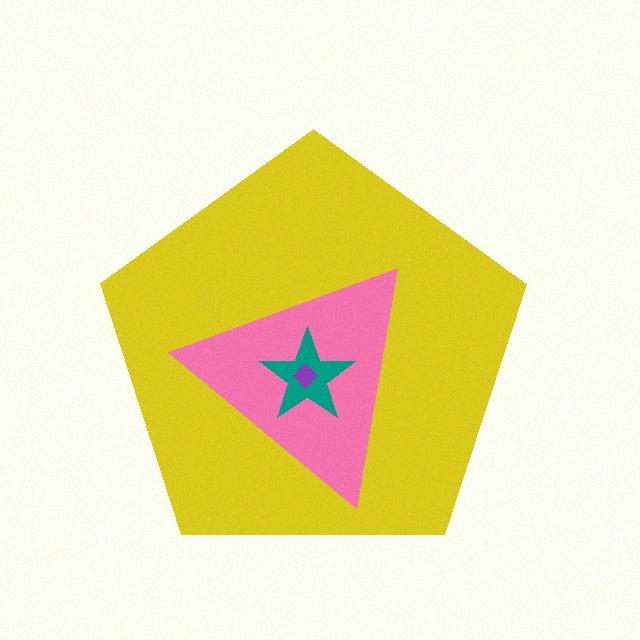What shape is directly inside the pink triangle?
The teal star.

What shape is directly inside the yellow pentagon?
The pink triangle.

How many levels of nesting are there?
4.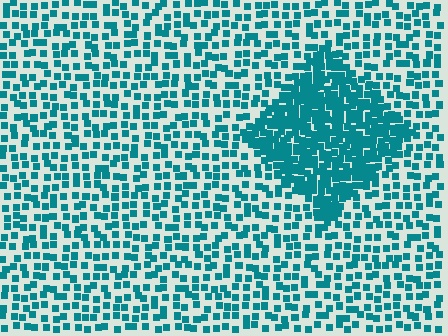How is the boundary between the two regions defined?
The boundary is defined by a change in element density (approximately 2.4x ratio). All elements are the same color, size, and shape.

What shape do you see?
I see a diamond.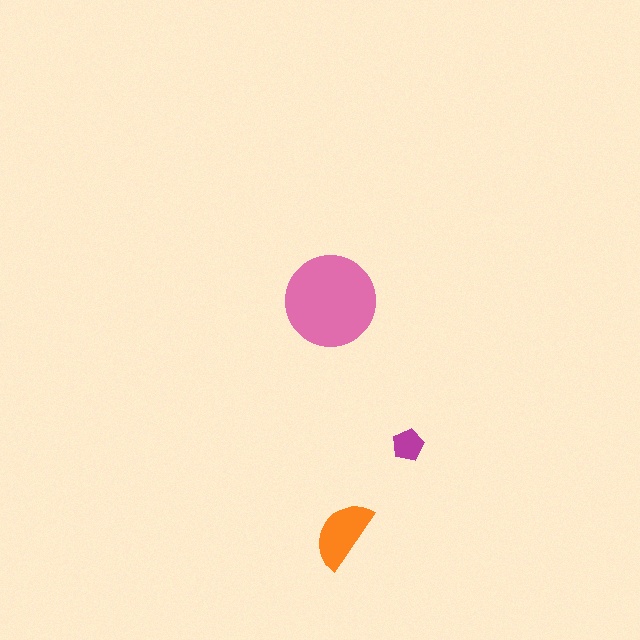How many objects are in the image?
There are 3 objects in the image.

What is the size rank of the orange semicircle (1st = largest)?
2nd.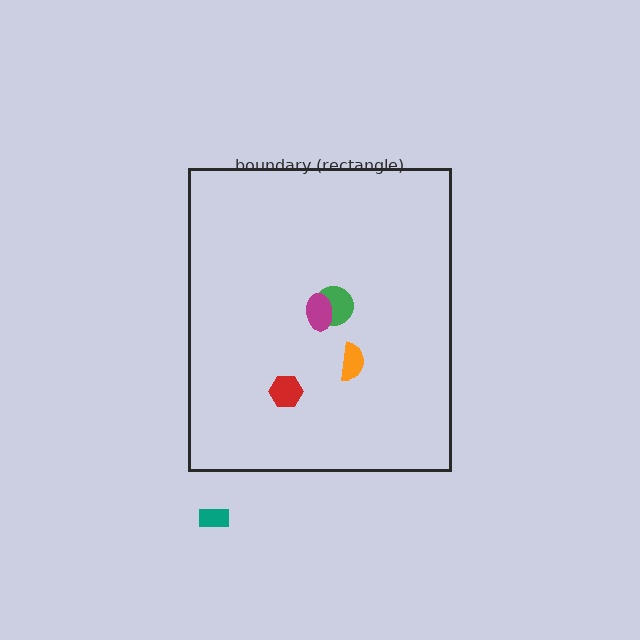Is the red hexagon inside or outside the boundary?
Inside.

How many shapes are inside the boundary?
4 inside, 1 outside.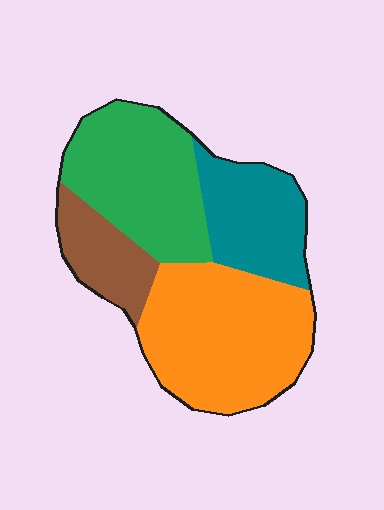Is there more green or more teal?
Green.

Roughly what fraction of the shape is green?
Green takes up about one third (1/3) of the shape.